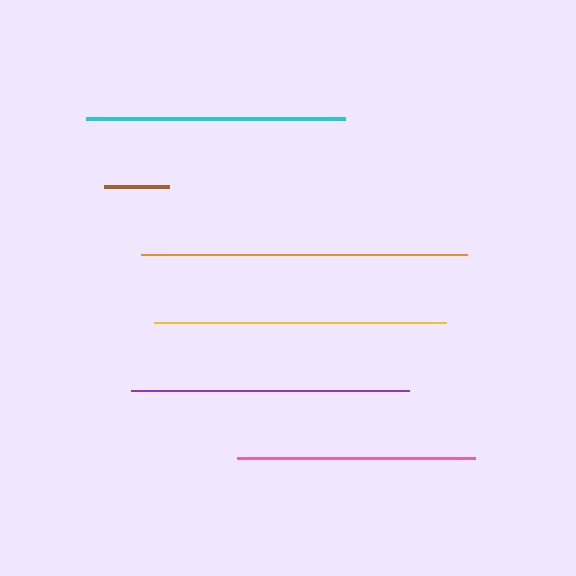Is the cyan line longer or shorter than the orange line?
The orange line is longer than the cyan line.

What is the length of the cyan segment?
The cyan segment is approximately 259 pixels long.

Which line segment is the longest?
The orange line is the longest at approximately 326 pixels.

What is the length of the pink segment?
The pink segment is approximately 238 pixels long.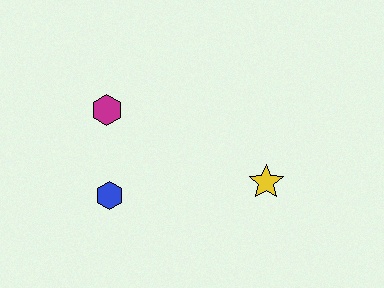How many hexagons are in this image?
There are 2 hexagons.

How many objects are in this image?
There are 3 objects.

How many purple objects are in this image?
There are no purple objects.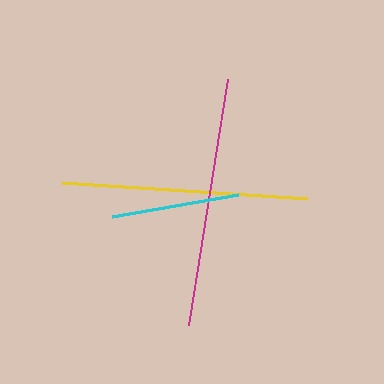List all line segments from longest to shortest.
From longest to shortest: magenta, yellow, cyan.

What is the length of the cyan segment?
The cyan segment is approximately 127 pixels long.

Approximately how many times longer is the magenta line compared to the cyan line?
The magenta line is approximately 1.9 times the length of the cyan line.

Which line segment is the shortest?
The cyan line is the shortest at approximately 127 pixels.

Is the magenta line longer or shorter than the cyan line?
The magenta line is longer than the cyan line.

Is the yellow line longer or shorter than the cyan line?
The yellow line is longer than the cyan line.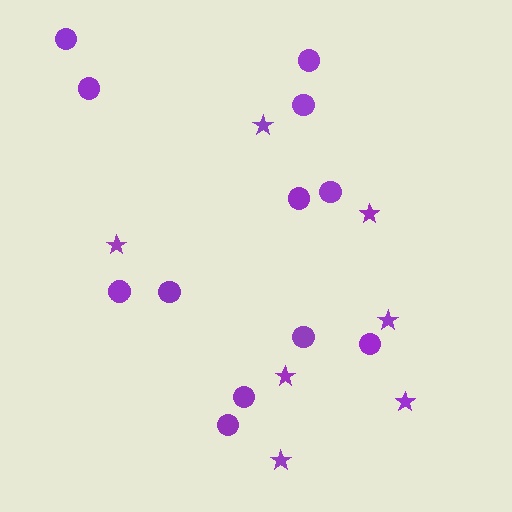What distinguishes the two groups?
There are 2 groups: one group of stars (7) and one group of circles (12).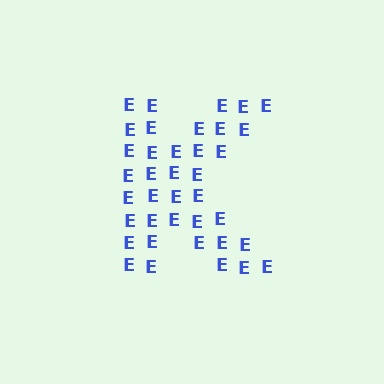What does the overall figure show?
The overall figure shows the letter K.